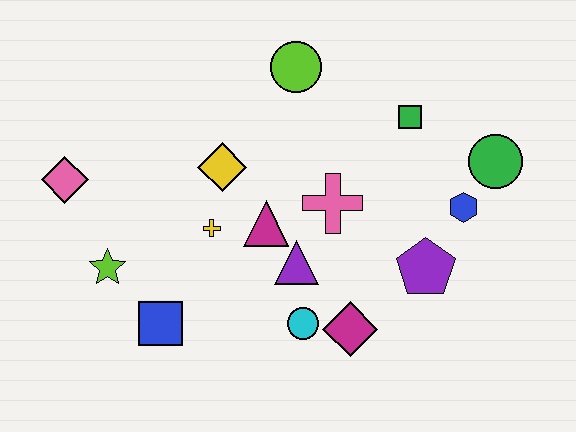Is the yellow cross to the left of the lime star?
No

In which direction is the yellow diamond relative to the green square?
The yellow diamond is to the left of the green square.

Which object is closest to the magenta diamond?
The cyan circle is closest to the magenta diamond.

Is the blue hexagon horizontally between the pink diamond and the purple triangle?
No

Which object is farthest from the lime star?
The green circle is farthest from the lime star.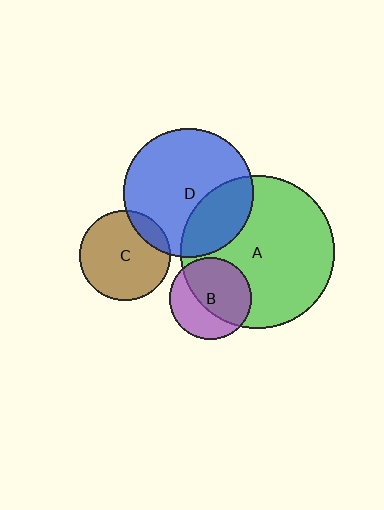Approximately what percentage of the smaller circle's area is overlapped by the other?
Approximately 15%.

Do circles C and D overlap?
Yes.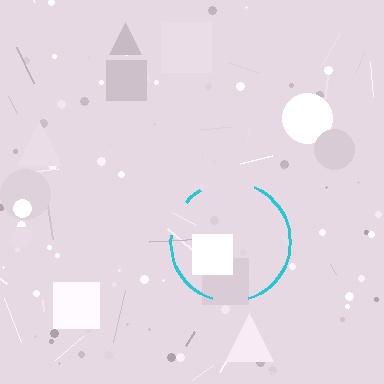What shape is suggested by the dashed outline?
The dashed outline suggests a circle.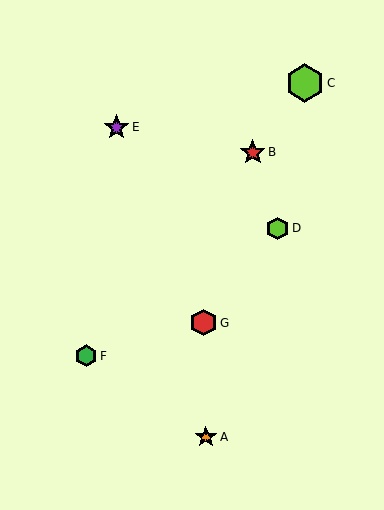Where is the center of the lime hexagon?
The center of the lime hexagon is at (305, 83).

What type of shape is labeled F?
Shape F is a green hexagon.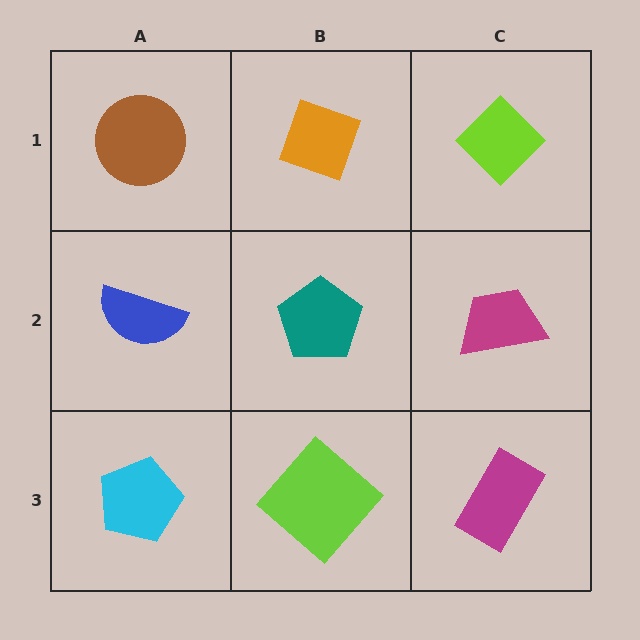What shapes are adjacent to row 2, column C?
A lime diamond (row 1, column C), a magenta rectangle (row 3, column C), a teal pentagon (row 2, column B).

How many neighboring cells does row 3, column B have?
3.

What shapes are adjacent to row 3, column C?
A magenta trapezoid (row 2, column C), a lime diamond (row 3, column B).